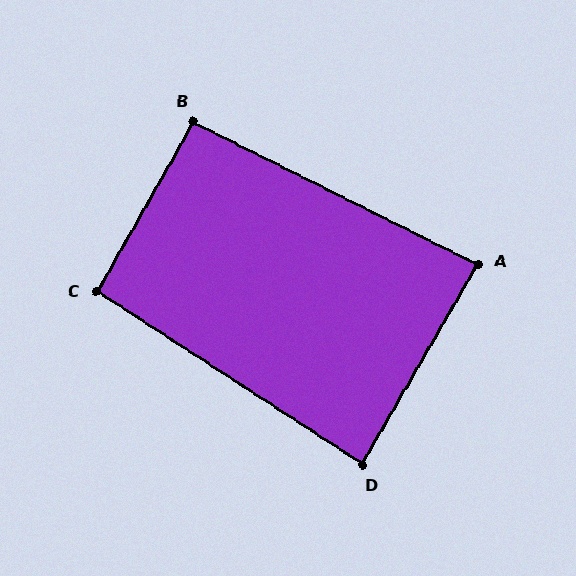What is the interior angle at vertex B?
Approximately 93 degrees (approximately right).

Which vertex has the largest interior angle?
C, at approximately 93 degrees.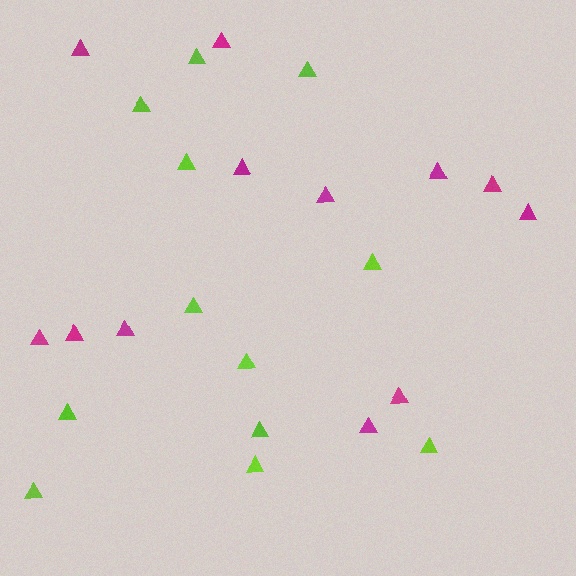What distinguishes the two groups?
There are 2 groups: one group of magenta triangles (12) and one group of lime triangles (12).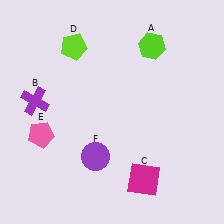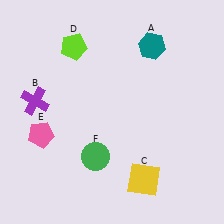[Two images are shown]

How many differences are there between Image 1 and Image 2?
There are 3 differences between the two images.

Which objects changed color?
A changed from lime to teal. C changed from magenta to yellow. F changed from purple to green.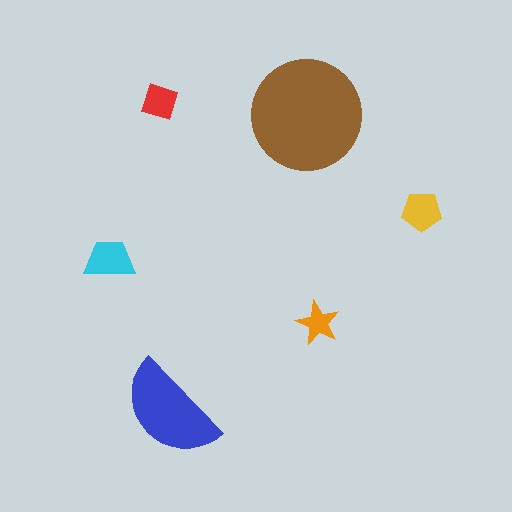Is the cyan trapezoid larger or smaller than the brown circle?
Smaller.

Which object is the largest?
The brown circle.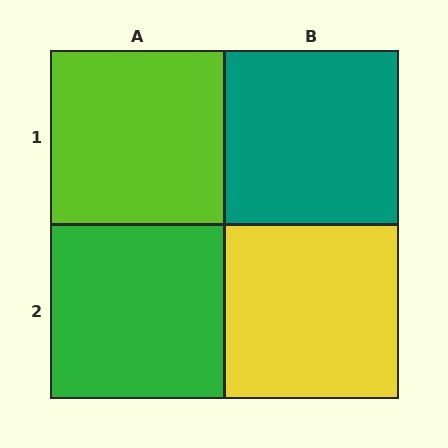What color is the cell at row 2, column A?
Green.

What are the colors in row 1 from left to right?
Lime, teal.